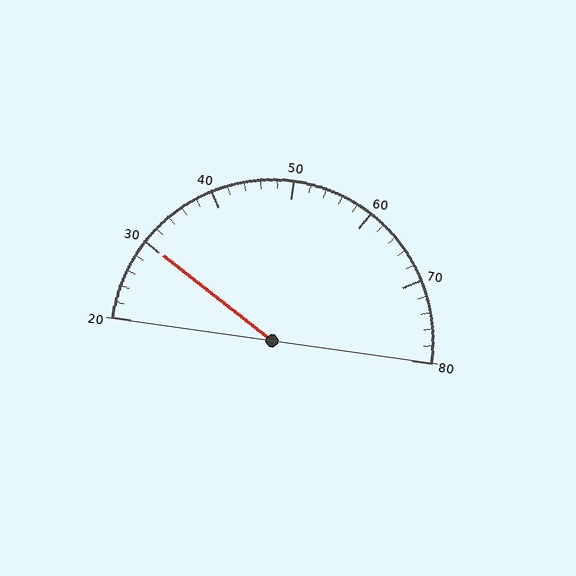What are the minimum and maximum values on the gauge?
The gauge ranges from 20 to 80.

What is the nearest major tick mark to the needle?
The nearest major tick mark is 30.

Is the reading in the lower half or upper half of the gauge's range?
The reading is in the lower half of the range (20 to 80).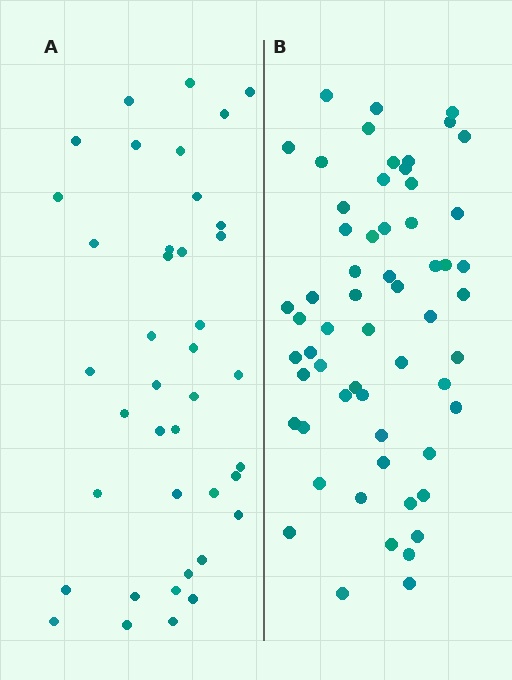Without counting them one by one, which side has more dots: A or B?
Region B (the right region) has more dots.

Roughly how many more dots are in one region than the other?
Region B has approximately 20 more dots than region A.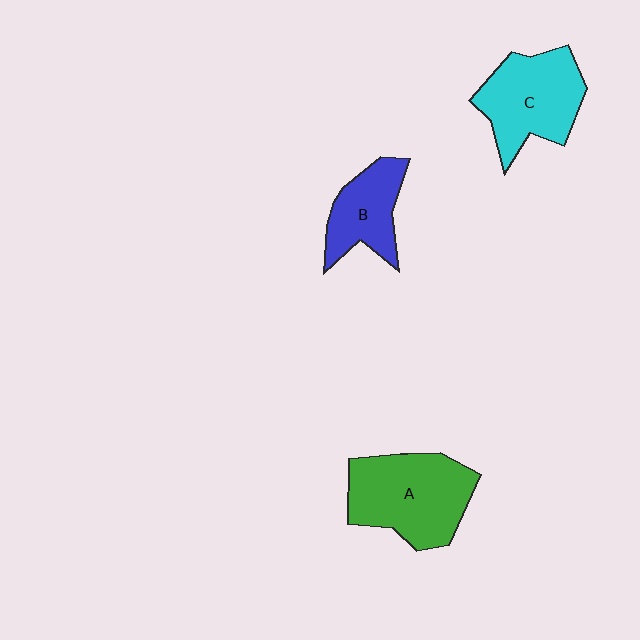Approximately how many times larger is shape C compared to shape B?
Approximately 1.4 times.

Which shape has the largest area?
Shape A (green).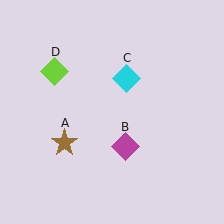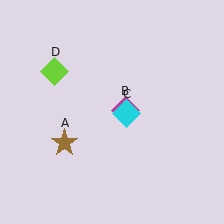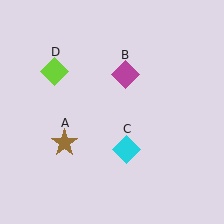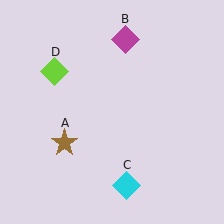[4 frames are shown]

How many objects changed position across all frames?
2 objects changed position: magenta diamond (object B), cyan diamond (object C).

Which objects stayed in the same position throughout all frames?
Brown star (object A) and lime diamond (object D) remained stationary.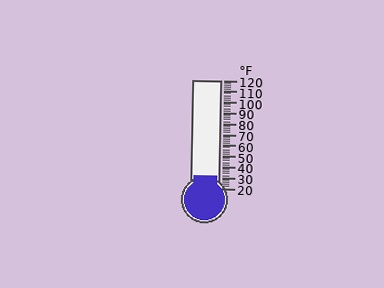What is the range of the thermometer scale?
The thermometer scale ranges from 20°F to 120°F.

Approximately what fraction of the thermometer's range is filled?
The thermometer is filled to approximately 10% of its range.